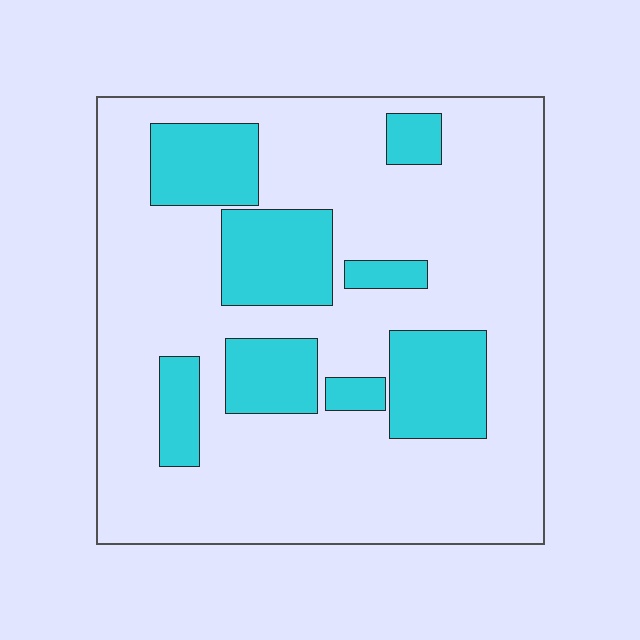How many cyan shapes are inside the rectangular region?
8.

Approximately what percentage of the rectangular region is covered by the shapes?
Approximately 25%.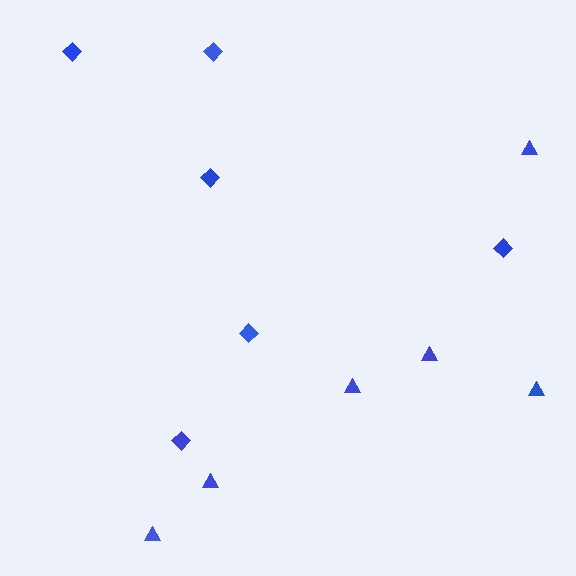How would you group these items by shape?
There are 2 groups: one group of triangles (6) and one group of diamonds (6).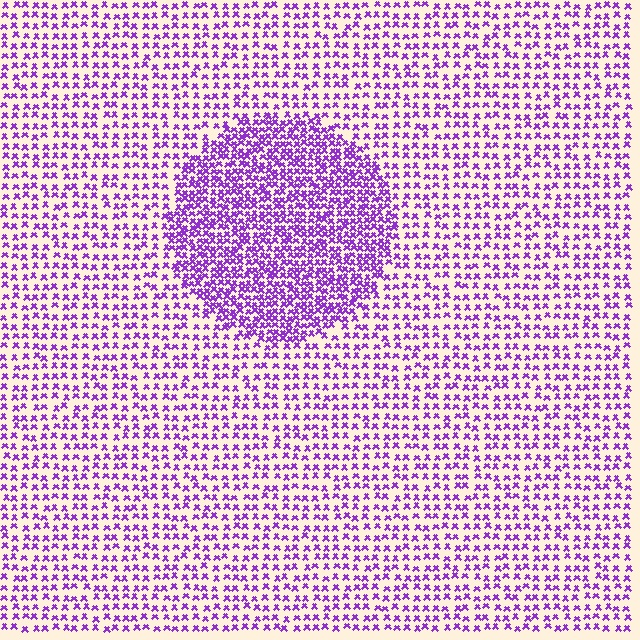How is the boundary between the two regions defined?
The boundary is defined by a change in element density (approximately 2.1x ratio). All elements are the same color, size, and shape.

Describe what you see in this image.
The image contains small purple elements arranged at two different densities. A circle-shaped region is visible where the elements are more densely packed than the surrounding area.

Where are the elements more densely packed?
The elements are more densely packed inside the circle boundary.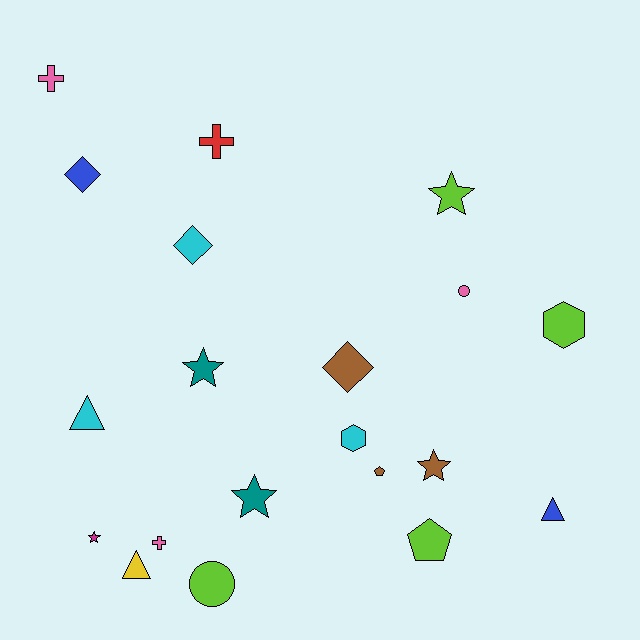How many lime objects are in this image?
There are 4 lime objects.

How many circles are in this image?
There are 2 circles.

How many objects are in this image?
There are 20 objects.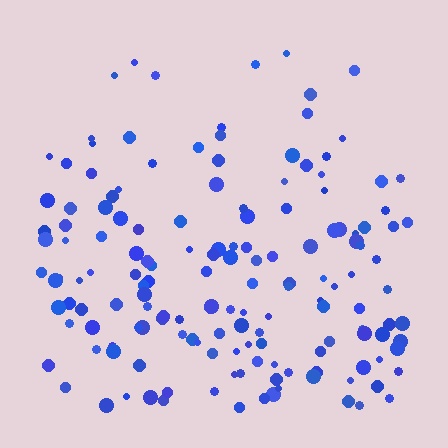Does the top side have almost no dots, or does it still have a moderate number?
Still a moderate number, just noticeably fewer than the bottom.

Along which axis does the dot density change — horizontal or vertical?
Vertical.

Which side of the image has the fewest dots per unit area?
The top.